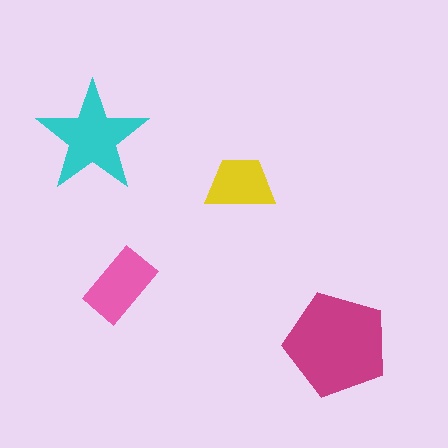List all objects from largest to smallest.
The magenta pentagon, the cyan star, the pink rectangle, the yellow trapezoid.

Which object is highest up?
The cyan star is topmost.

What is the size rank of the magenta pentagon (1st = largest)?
1st.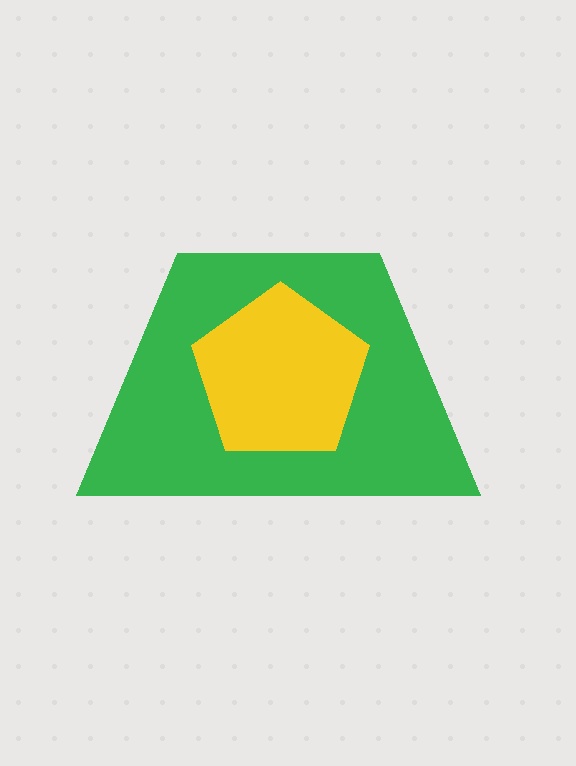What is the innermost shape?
The yellow pentagon.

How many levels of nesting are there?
2.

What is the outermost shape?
The green trapezoid.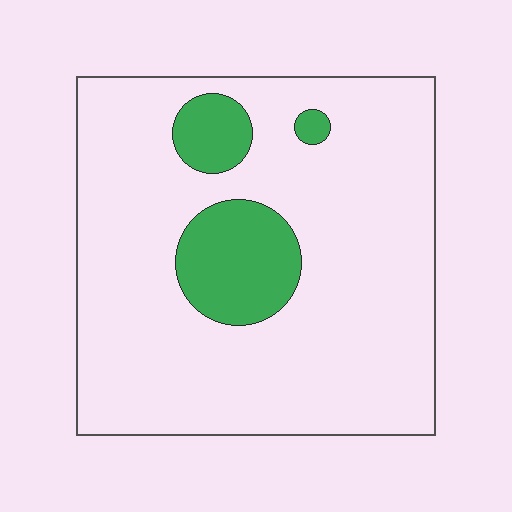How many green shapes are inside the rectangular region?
3.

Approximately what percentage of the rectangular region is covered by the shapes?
Approximately 15%.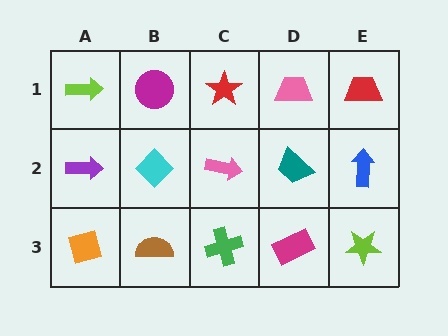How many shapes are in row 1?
5 shapes.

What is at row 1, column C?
A red star.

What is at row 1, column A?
A lime arrow.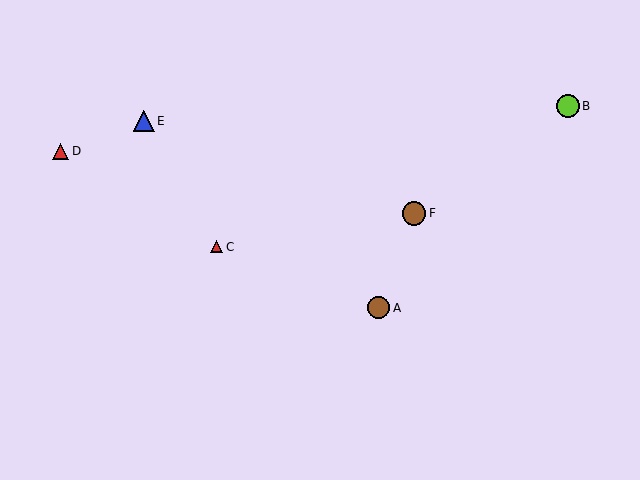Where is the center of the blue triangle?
The center of the blue triangle is at (144, 121).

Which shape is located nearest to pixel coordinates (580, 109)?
The lime circle (labeled B) at (568, 106) is nearest to that location.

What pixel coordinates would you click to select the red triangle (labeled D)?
Click at (61, 151) to select the red triangle D.